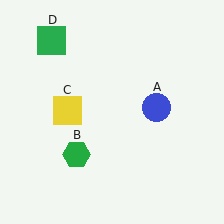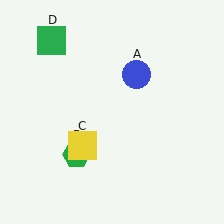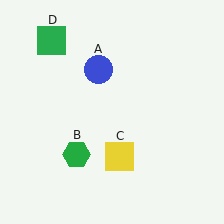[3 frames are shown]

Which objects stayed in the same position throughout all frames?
Green hexagon (object B) and green square (object D) remained stationary.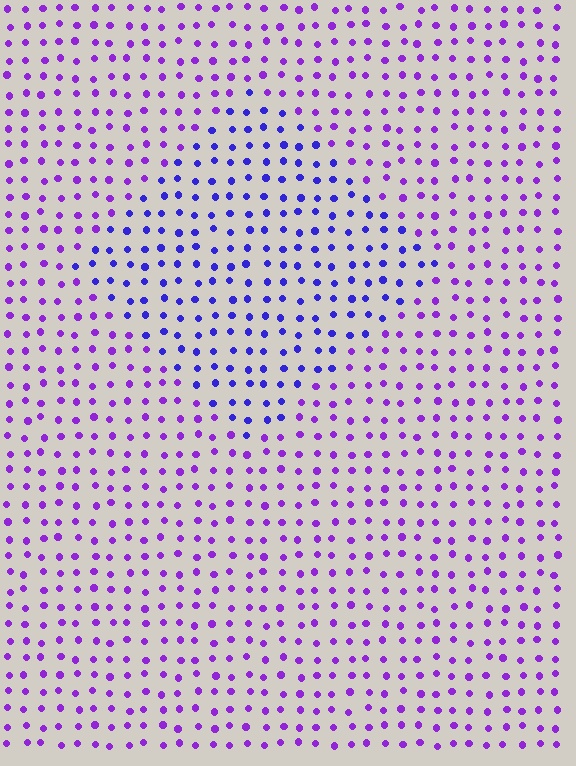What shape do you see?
I see a diamond.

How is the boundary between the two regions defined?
The boundary is defined purely by a slight shift in hue (about 33 degrees). Spacing, size, and orientation are identical on both sides.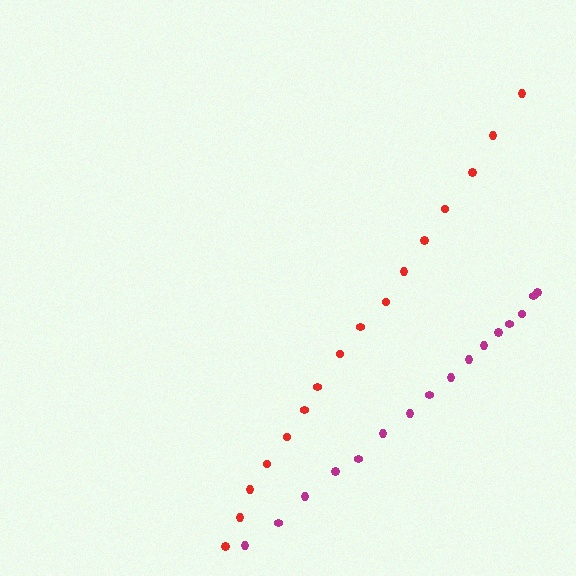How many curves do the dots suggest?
There are 2 distinct paths.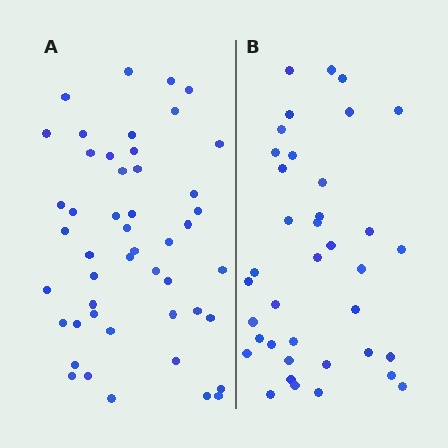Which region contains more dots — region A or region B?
Region A (the left region) has more dots.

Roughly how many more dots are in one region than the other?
Region A has roughly 10 or so more dots than region B.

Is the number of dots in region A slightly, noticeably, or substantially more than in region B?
Region A has noticeably more, but not dramatically so. The ratio is roughly 1.3 to 1.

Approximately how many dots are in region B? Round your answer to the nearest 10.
About 40 dots. (The exact count is 38, which rounds to 40.)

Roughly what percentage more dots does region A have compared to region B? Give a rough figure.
About 25% more.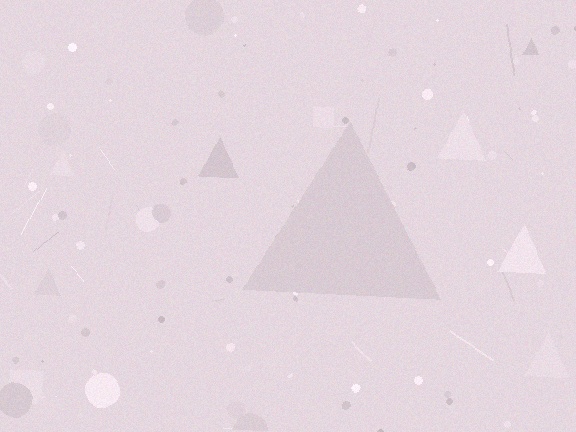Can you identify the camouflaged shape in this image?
The camouflaged shape is a triangle.